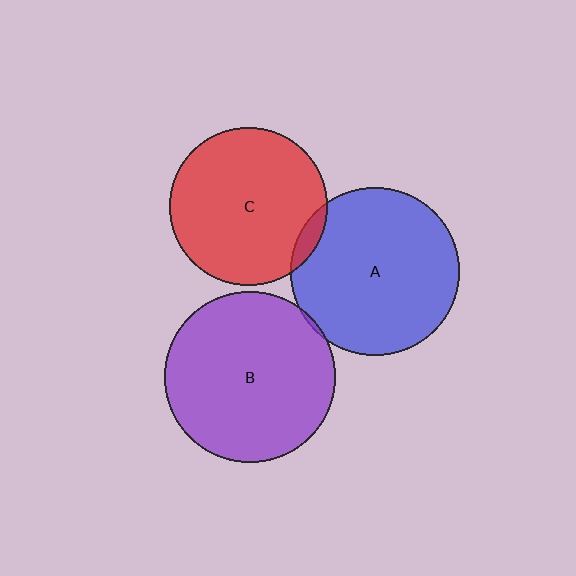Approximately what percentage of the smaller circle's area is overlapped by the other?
Approximately 5%.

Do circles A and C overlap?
Yes.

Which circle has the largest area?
Circle B (purple).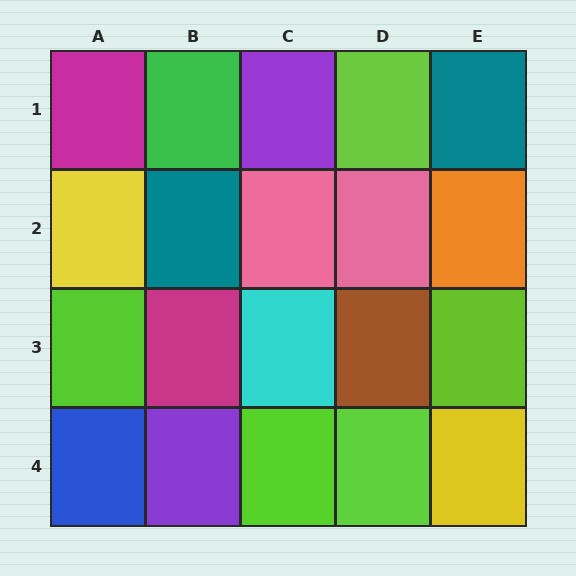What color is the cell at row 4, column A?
Blue.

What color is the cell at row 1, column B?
Green.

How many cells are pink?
2 cells are pink.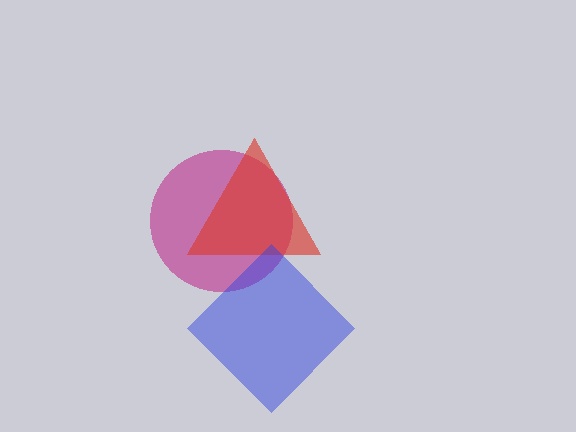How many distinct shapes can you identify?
There are 3 distinct shapes: a magenta circle, a red triangle, a blue diamond.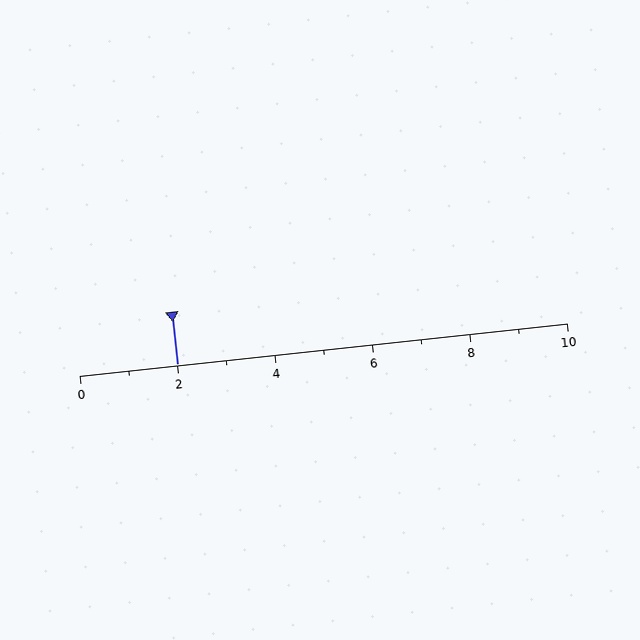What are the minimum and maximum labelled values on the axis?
The axis runs from 0 to 10.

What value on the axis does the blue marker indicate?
The marker indicates approximately 2.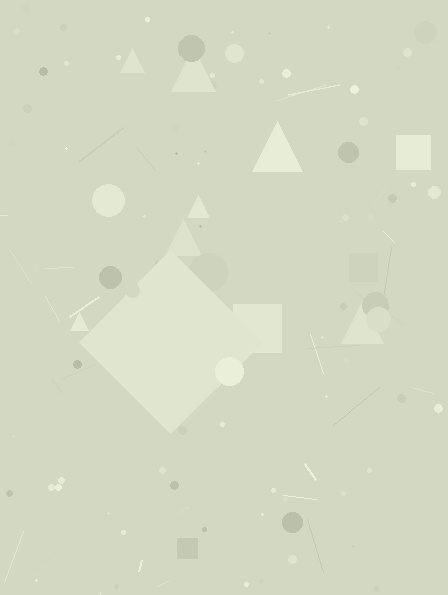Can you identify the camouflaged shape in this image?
The camouflaged shape is a diamond.